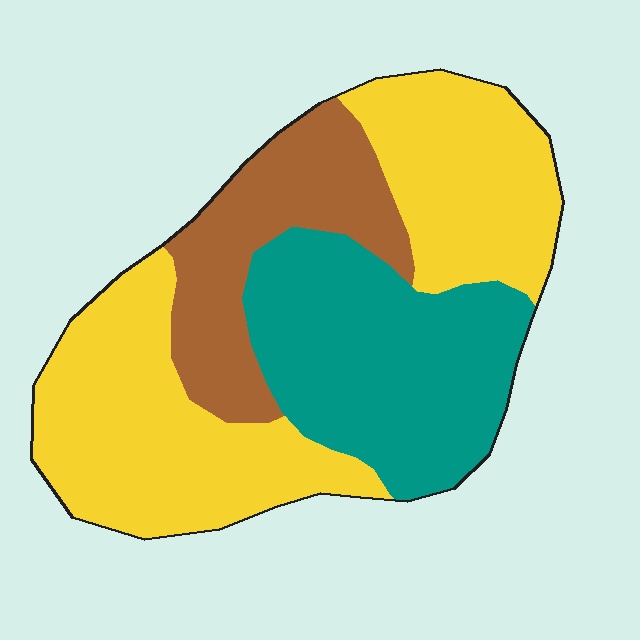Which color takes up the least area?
Brown, at roughly 20%.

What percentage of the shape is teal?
Teal covers roughly 30% of the shape.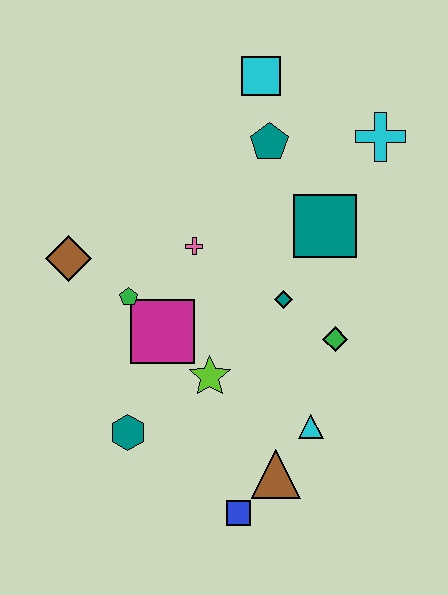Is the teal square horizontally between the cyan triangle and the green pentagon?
No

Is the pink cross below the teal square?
Yes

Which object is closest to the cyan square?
The teal pentagon is closest to the cyan square.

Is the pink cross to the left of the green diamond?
Yes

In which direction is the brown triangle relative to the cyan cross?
The brown triangle is below the cyan cross.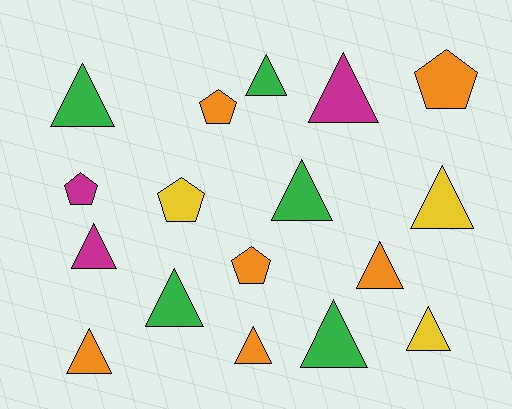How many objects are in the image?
There are 17 objects.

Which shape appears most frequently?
Triangle, with 12 objects.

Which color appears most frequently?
Orange, with 6 objects.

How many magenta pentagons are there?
There is 1 magenta pentagon.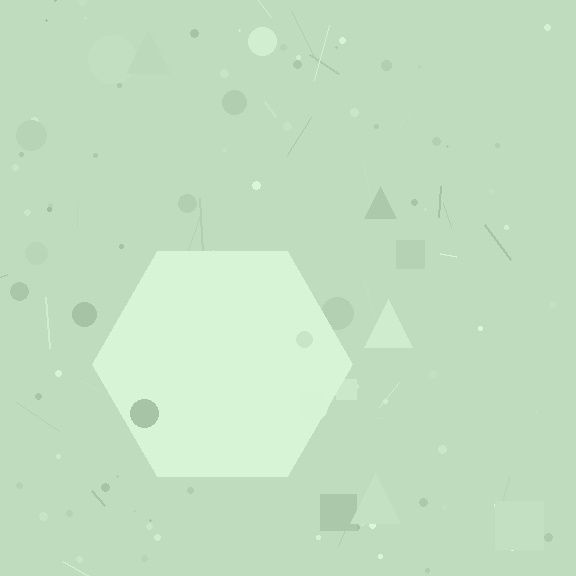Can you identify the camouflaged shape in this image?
The camouflaged shape is a hexagon.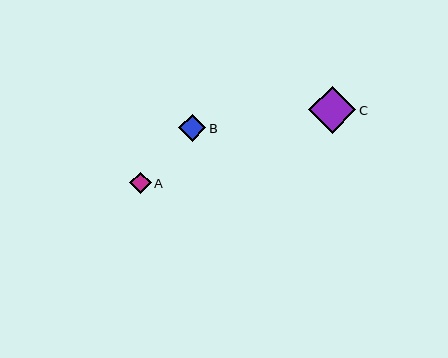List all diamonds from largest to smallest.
From largest to smallest: C, B, A.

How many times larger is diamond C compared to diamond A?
Diamond C is approximately 2.2 times the size of diamond A.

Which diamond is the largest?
Diamond C is the largest with a size of approximately 47 pixels.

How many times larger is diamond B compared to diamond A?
Diamond B is approximately 1.3 times the size of diamond A.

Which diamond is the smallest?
Diamond A is the smallest with a size of approximately 21 pixels.